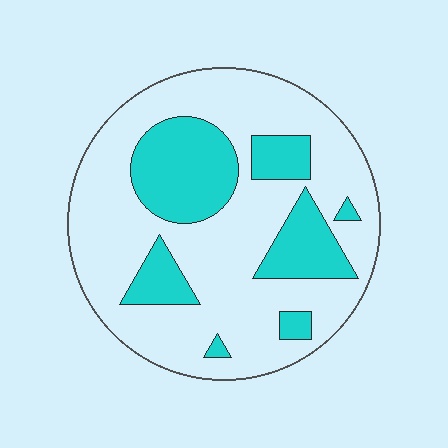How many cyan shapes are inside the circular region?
7.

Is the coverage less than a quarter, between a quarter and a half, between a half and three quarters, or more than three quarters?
Between a quarter and a half.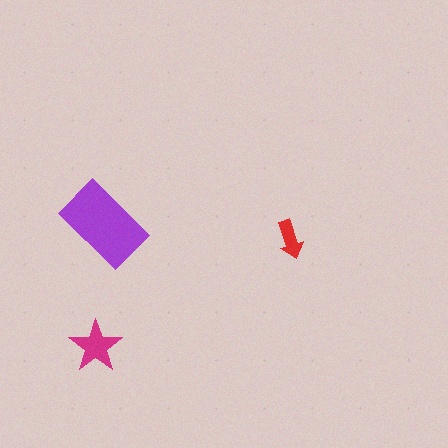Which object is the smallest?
The red arrow.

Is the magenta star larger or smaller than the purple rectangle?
Smaller.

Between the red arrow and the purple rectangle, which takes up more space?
The purple rectangle.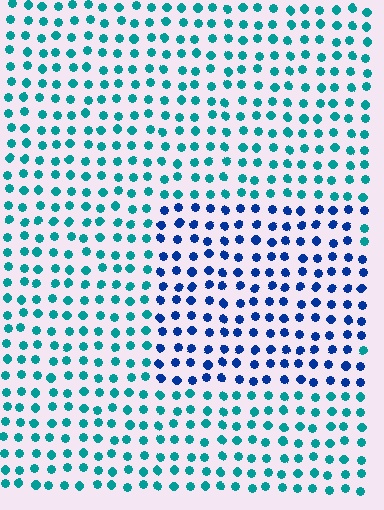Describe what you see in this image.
The image is filled with small teal elements in a uniform arrangement. A rectangle-shaped region is visible where the elements are tinted to a slightly different hue, forming a subtle color boundary.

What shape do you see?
I see a rectangle.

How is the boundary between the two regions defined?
The boundary is defined purely by a slight shift in hue (about 43 degrees). Spacing, size, and orientation are identical on both sides.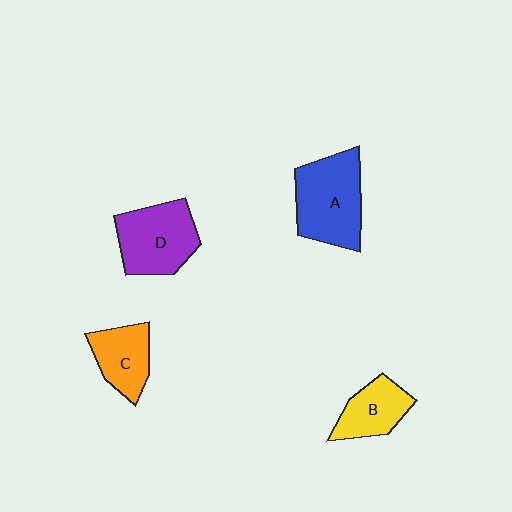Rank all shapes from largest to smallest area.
From largest to smallest: A (blue), D (purple), C (orange), B (yellow).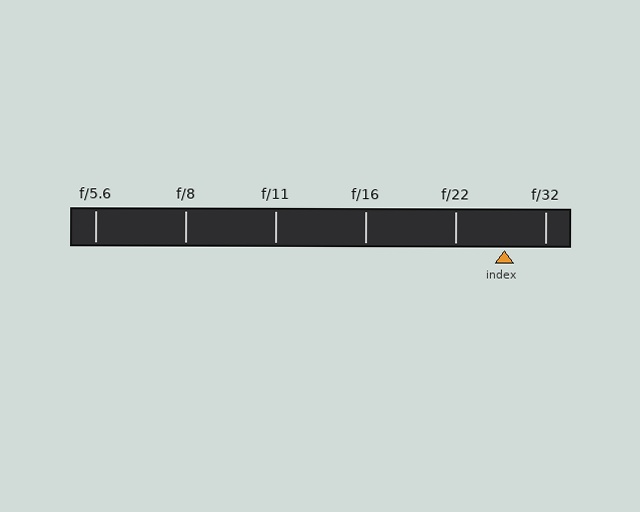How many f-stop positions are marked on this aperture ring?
There are 6 f-stop positions marked.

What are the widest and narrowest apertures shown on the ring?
The widest aperture shown is f/5.6 and the narrowest is f/32.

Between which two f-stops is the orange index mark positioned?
The index mark is between f/22 and f/32.